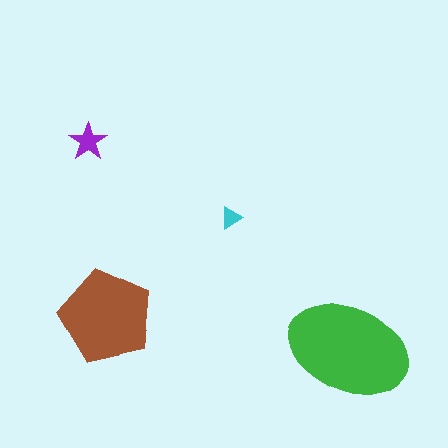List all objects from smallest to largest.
The cyan triangle, the purple star, the brown pentagon, the green ellipse.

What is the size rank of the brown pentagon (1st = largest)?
2nd.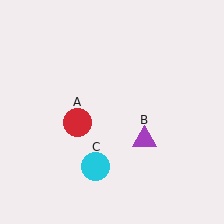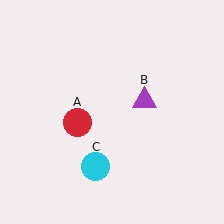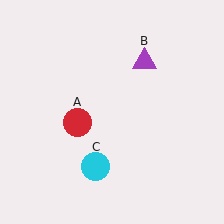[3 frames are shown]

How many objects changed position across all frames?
1 object changed position: purple triangle (object B).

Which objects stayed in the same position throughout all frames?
Red circle (object A) and cyan circle (object C) remained stationary.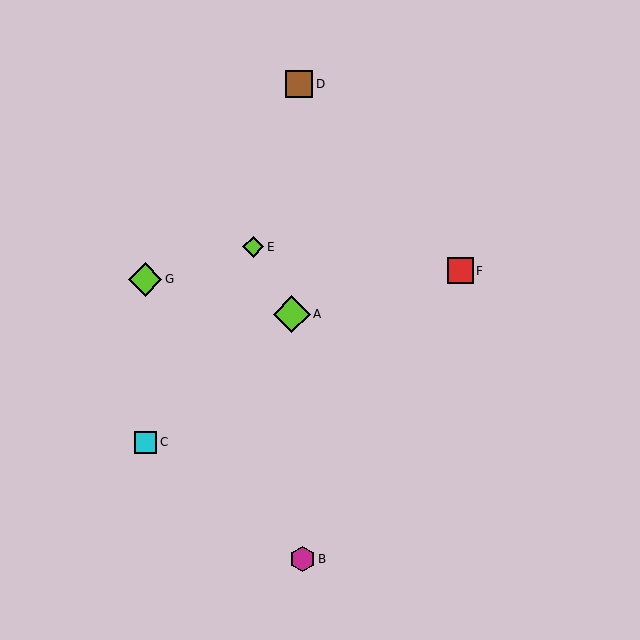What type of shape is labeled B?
Shape B is a magenta hexagon.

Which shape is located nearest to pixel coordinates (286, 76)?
The brown square (labeled D) at (299, 84) is nearest to that location.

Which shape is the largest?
The lime diamond (labeled A) is the largest.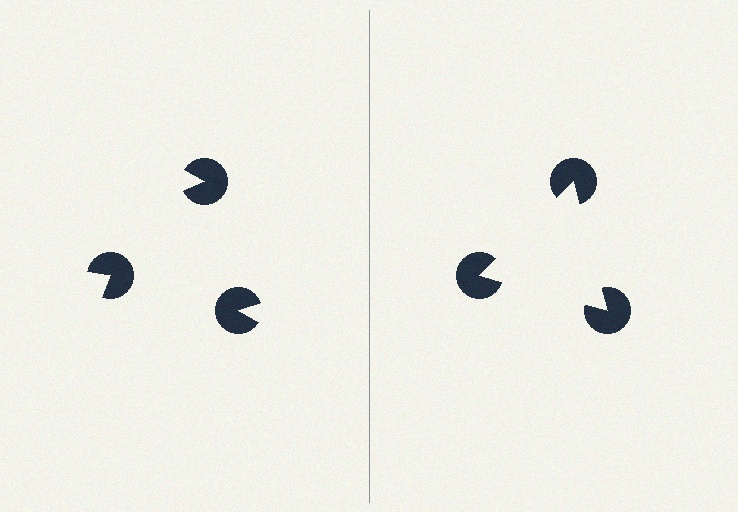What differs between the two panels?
The pac-man discs are positioned identically on both sides; only the wedge orientations differ. On the right they align to a triangle; on the left they are misaligned.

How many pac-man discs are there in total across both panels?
6 — 3 on each side.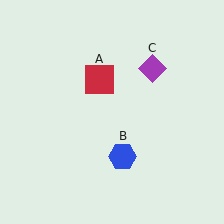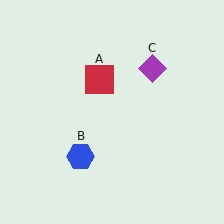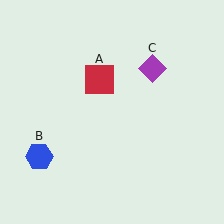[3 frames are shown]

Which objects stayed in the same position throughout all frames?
Red square (object A) and purple diamond (object C) remained stationary.